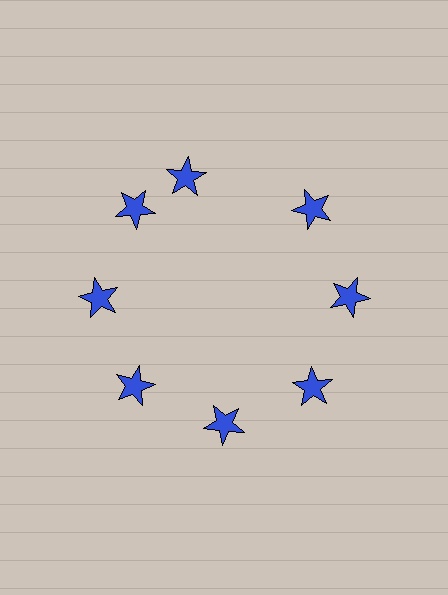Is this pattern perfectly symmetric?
No. The 8 blue stars are arranged in a ring, but one element near the 12 o'clock position is rotated out of alignment along the ring, breaking the 8-fold rotational symmetry.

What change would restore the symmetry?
The symmetry would be restored by rotating it back into even spacing with its neighbors so that all 8 stars sit at equal angles and equal distance from the center.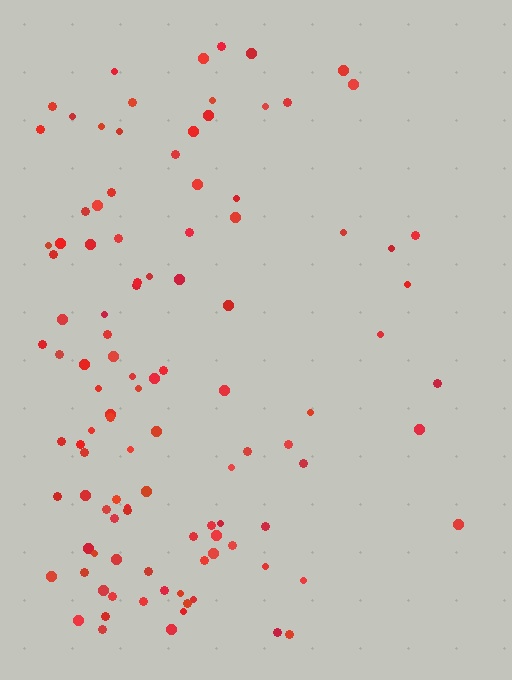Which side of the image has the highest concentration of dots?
The left.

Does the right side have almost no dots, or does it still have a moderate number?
Still a moderate number, just noticeably fewer than the left.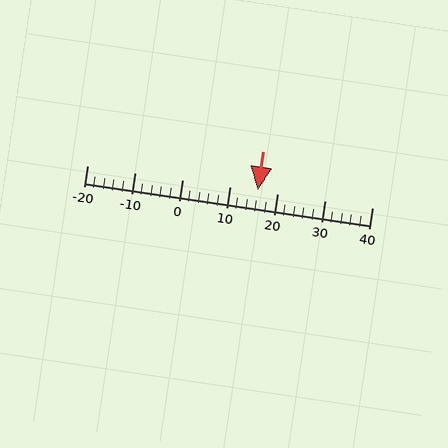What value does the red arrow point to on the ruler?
The red arrow points to approximately 16.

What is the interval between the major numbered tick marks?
The major tick marks are spaced 10 units apart.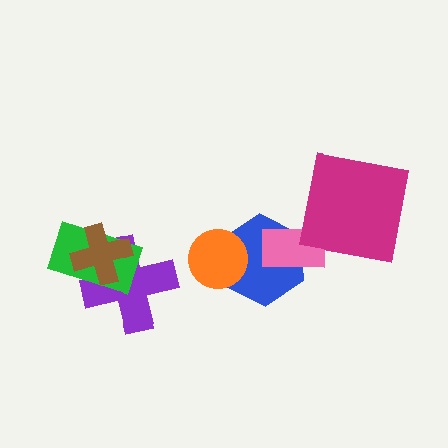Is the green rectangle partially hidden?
Yes, it is partially covered by another shape.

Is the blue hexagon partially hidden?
Yes, it is partially covered by another shape.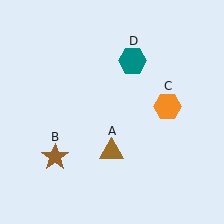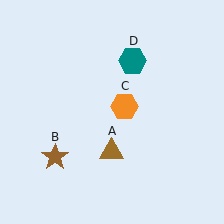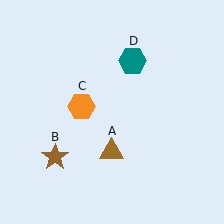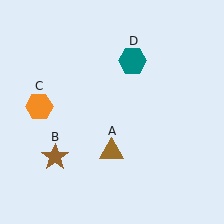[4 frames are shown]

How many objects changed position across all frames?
1 object changed position: orange hexagon (object C).